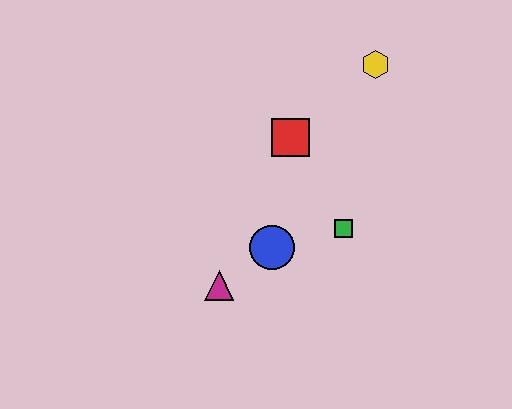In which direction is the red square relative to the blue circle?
The red square is above the blue circle.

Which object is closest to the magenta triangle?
The blue circle is closest to the magenta triangle.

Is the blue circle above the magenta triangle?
Yes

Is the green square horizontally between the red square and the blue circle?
No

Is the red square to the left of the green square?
Yes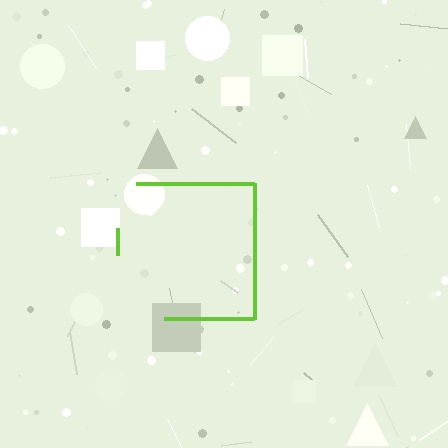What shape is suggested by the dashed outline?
The dashed outline suggests a square.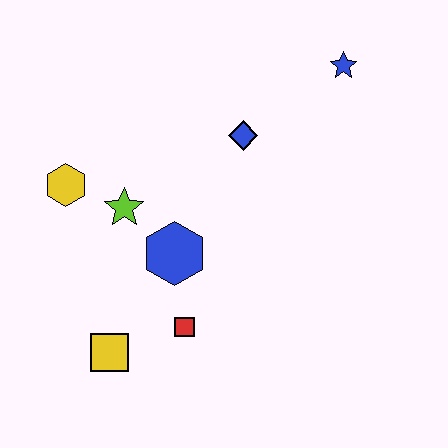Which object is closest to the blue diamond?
The blue star is closest to the blue diamond.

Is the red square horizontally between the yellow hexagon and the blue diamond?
Yes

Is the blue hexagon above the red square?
Yes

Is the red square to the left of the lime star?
No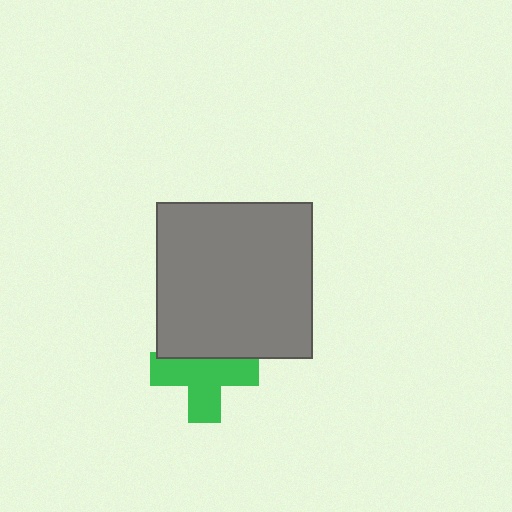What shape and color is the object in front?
The object in front is a gray square.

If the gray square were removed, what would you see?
You would see the complete green cross.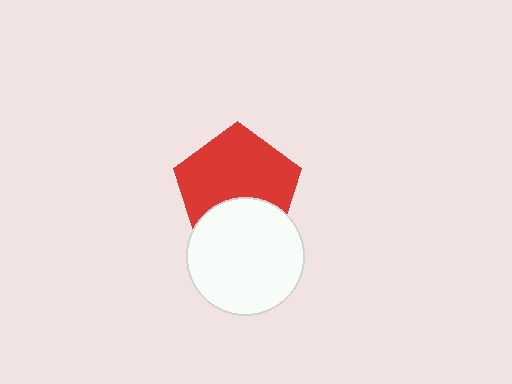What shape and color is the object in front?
The object in front is a white circle.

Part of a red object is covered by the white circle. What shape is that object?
It is a pentagon.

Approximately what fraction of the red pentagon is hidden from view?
Roughly 32% of the red pentagon is hidden behind the white circle.